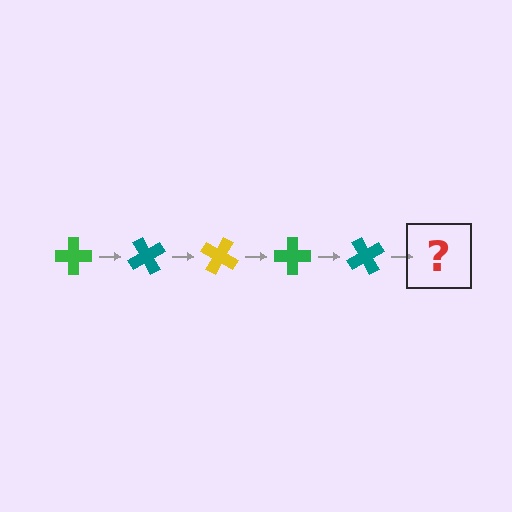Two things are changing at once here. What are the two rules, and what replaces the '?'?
The two rules are that it rotates 60 degrees each step and the color cycles through green, teal, and yellow. The '?' should be a yellow cross, rotated 300 degrees from the start.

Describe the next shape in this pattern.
It should be a yellow cross, rotated 300 degrees from the start.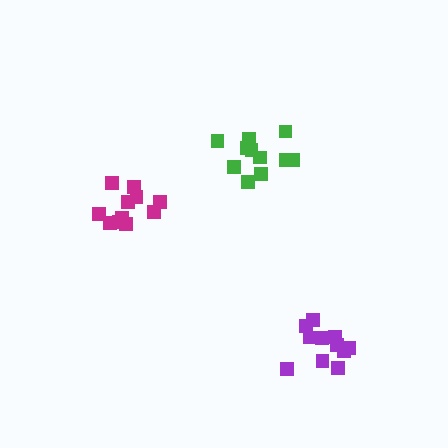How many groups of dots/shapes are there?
There are 3 groups.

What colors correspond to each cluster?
The clusters are colored: purple, green, magenta.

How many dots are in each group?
Group 1: 11 dots, Group 2: 11 dots, Group 3: 11 dots (33 total).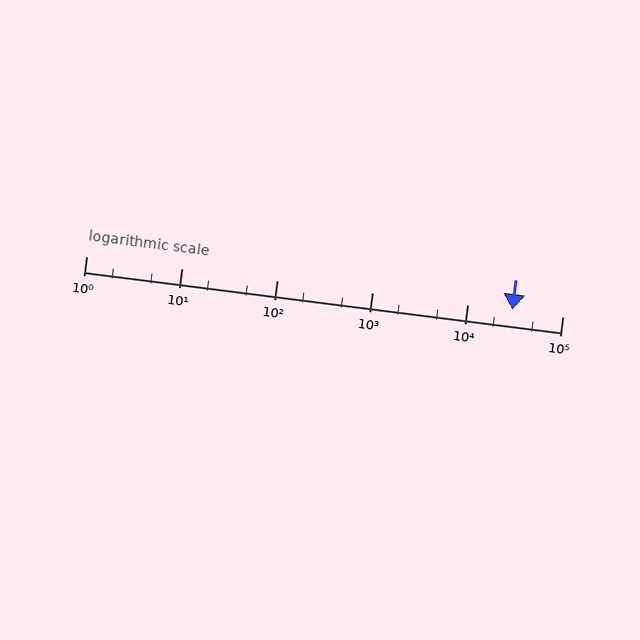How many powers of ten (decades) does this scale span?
The scale spans 5 decades, from 1 to 100000.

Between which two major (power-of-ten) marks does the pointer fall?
The pointer is between 10000 and 100000.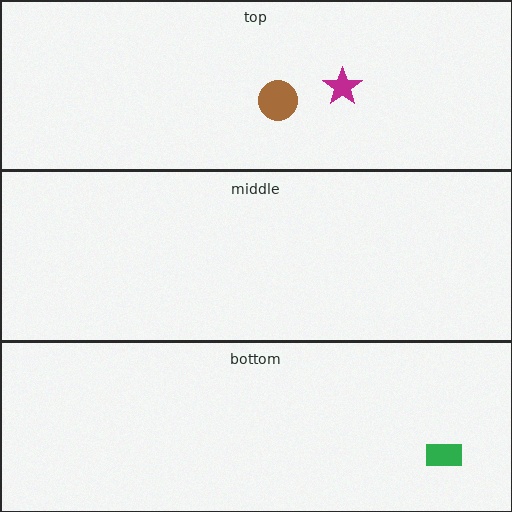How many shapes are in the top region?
2.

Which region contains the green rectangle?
The bottom region.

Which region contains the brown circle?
The top region.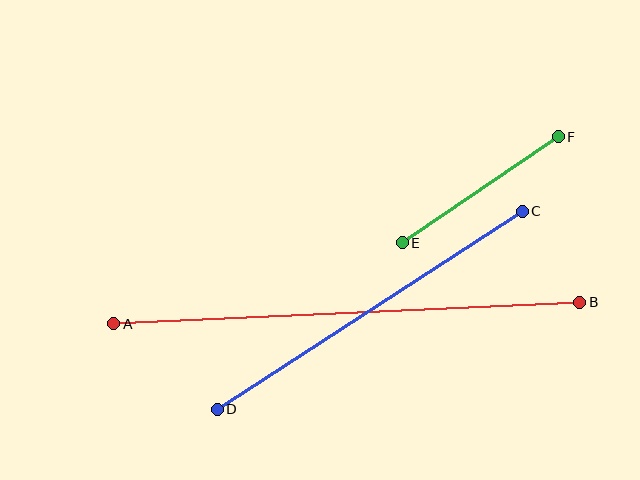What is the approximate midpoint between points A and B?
The midpoint is at approximately (347, 313) pixels.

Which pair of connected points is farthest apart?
Points A and B are farthest apart.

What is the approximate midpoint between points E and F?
The midpoint is at approximately (480, 190) pixels.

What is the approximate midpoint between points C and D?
The midpoint is at approximately (370, 310) pixels.